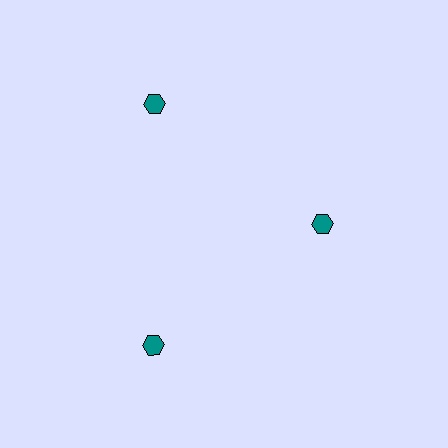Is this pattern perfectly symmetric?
No. The 3 teal hexagons are arranged in a ring, but one element near the 3 o'clock position is pulled inward toward the center, breaking the 3-fold rotational symmetry.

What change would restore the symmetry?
The symmetry would be restored by moving it outward, back onto the ring so that all 3 hexagons sit at equal angles and equal distance from the center.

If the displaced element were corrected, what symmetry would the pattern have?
It would have 3-fold rotational symmetry — the pattern would map onto itself every 120 degrees.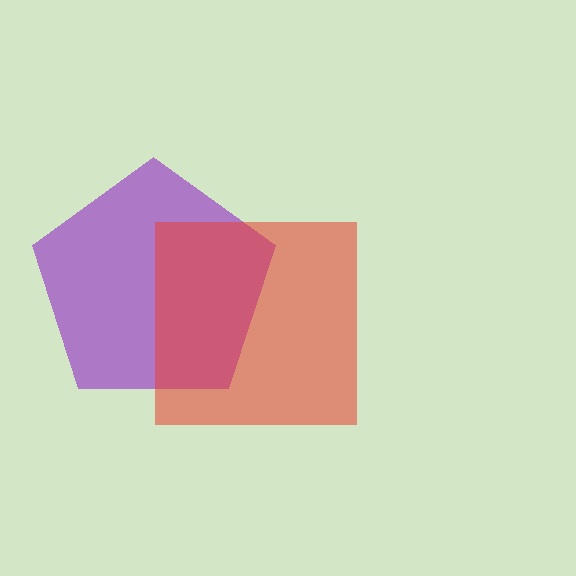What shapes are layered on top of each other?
The layered shapes are: a purple pentagon, a red square.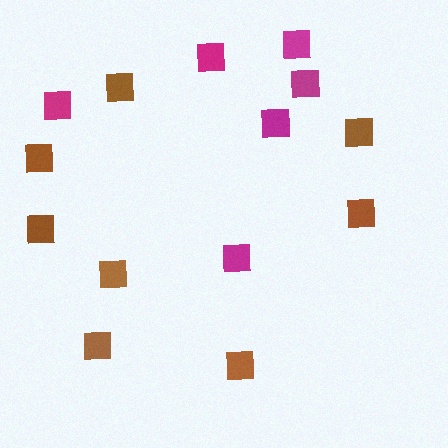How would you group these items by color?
There are 2 groups: one group of magenta squares (6) and one group of brown squares (8).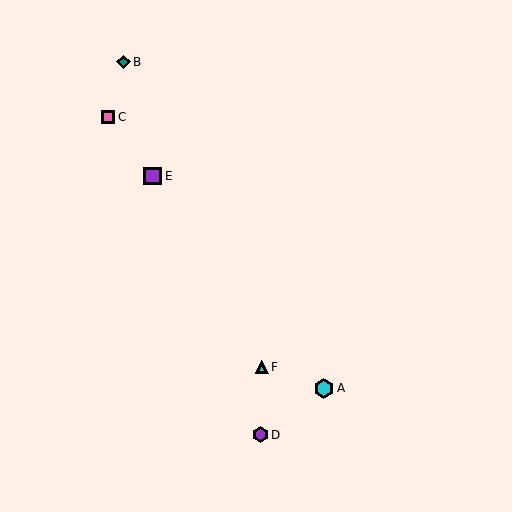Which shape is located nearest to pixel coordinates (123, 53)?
The teal diamond (labeled B) at (123, 62) is nearest to that location.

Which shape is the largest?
The cyan hexagon (labeled A) is the largest.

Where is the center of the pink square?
The center of the pink square is at (108, 117).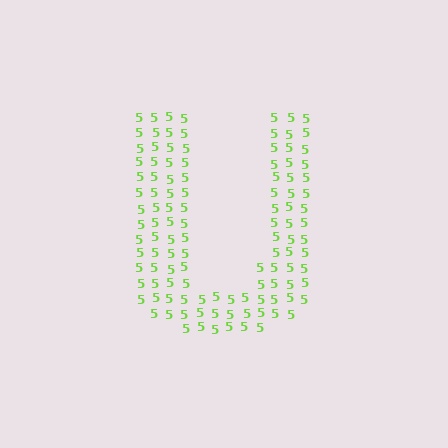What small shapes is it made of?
It is made of small digit 5's.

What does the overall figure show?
The overall figure shows the letter U.